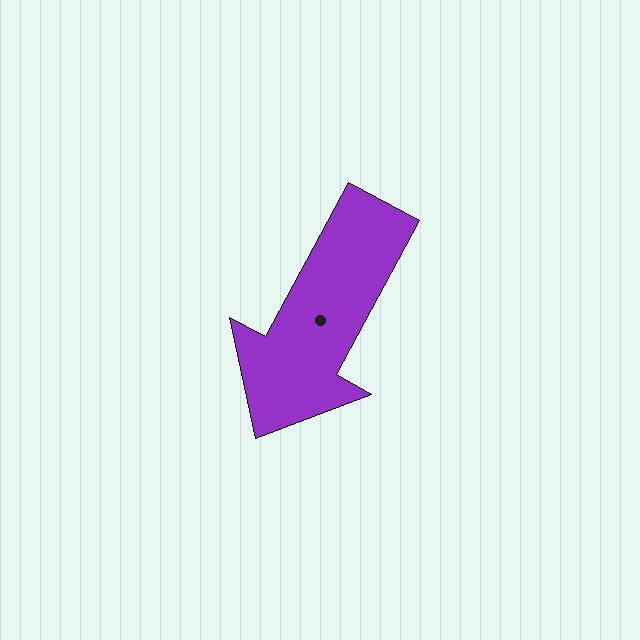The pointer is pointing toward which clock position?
Roughly 7 o'clock.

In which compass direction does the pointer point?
Southwest.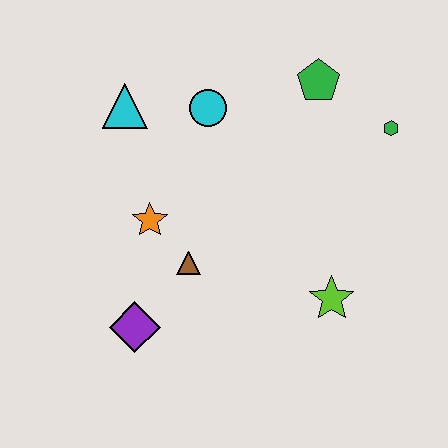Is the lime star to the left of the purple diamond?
No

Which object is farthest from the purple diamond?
The green hexagon is farthest from the purple diamond.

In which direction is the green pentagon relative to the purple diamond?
The green pentagon is above the purple diamond.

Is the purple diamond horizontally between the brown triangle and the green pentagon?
No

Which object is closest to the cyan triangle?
The cyan circle is closest to the cyan triangle.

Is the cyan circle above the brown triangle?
Yes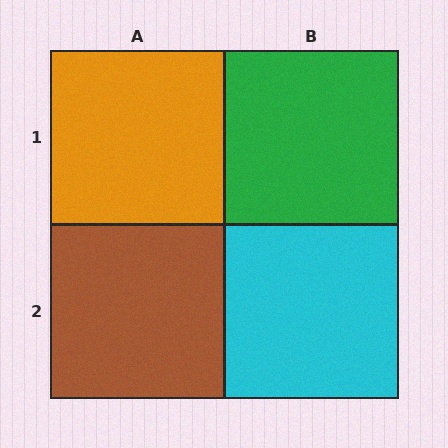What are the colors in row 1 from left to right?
Orange, green.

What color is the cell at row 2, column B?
Cyan.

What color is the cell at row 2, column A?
Brown.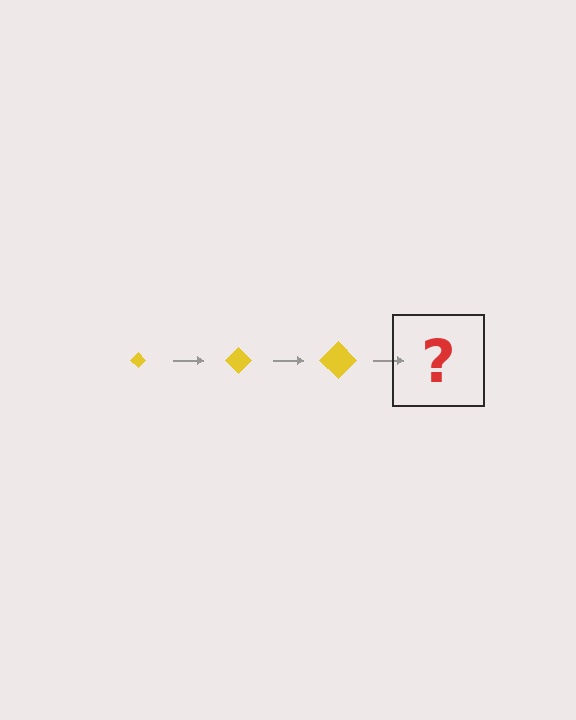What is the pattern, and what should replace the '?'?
The pattern is that the diamond gets progressively larger each step. The '?' should be a yellow diamond, larger than the previous one.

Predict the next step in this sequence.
The next step is a yellow diamond, larger than the previous one.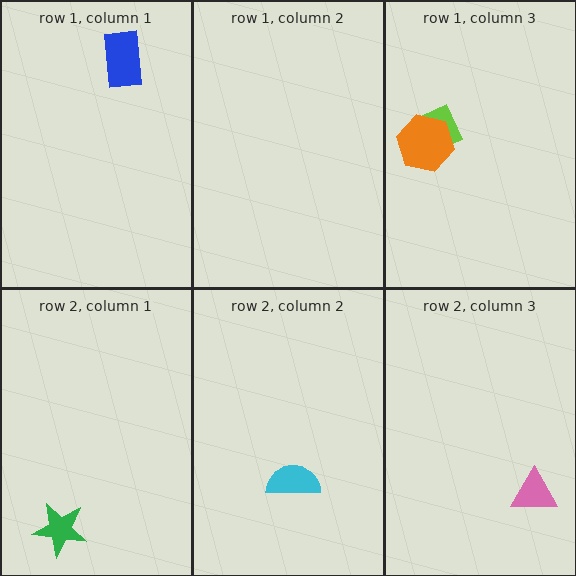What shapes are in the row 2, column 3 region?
The pink triangle.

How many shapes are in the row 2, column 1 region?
1.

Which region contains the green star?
The row 2, column 1 region.